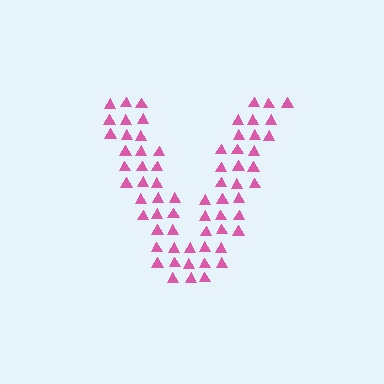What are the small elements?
The small elements are triangles.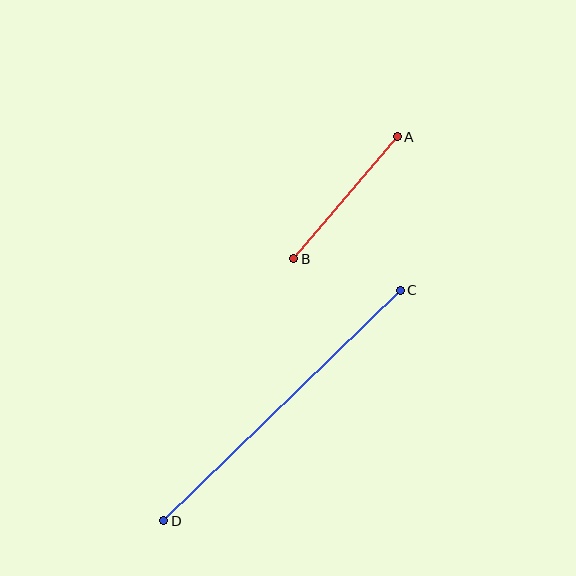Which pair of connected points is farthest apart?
Points C and D are farthest apart.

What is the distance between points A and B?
The distance is approximately 160 pixels.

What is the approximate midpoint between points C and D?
The midpoint is at approximately (282, 406) pixels.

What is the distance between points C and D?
The distance is approximately 331 pixels.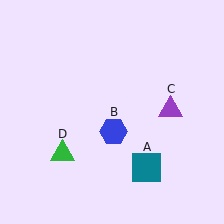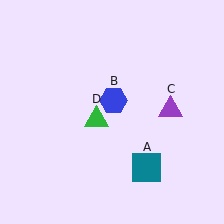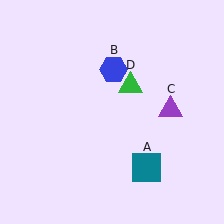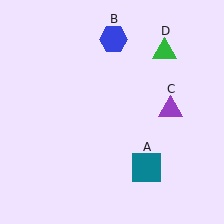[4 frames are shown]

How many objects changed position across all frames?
2 objects changed position: blue hexagon (object B), green triangle (object D).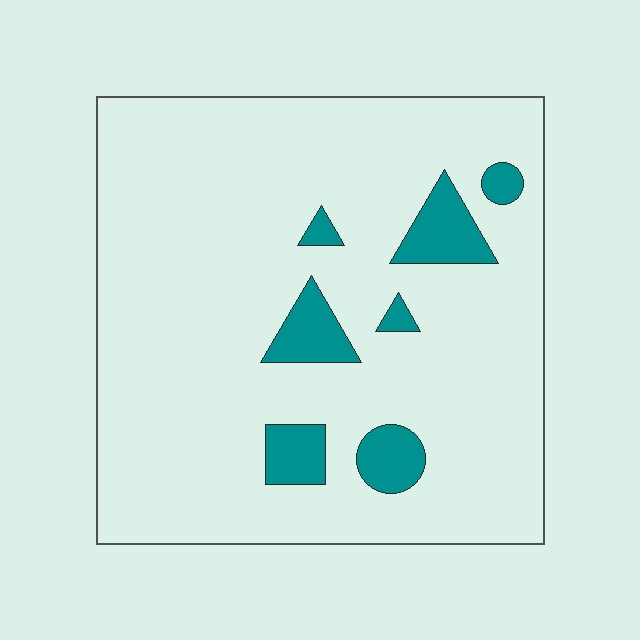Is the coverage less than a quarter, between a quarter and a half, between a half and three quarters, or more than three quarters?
Less than a quarter.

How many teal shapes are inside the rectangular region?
7.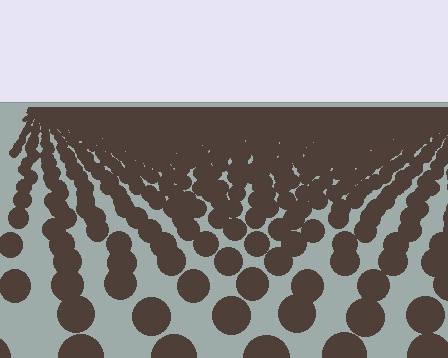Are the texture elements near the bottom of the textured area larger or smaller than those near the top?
Larger. Near the bottom, elements are closer to the viewer and appear at a bigger on-screen size.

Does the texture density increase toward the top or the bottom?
Density increases toward the top.